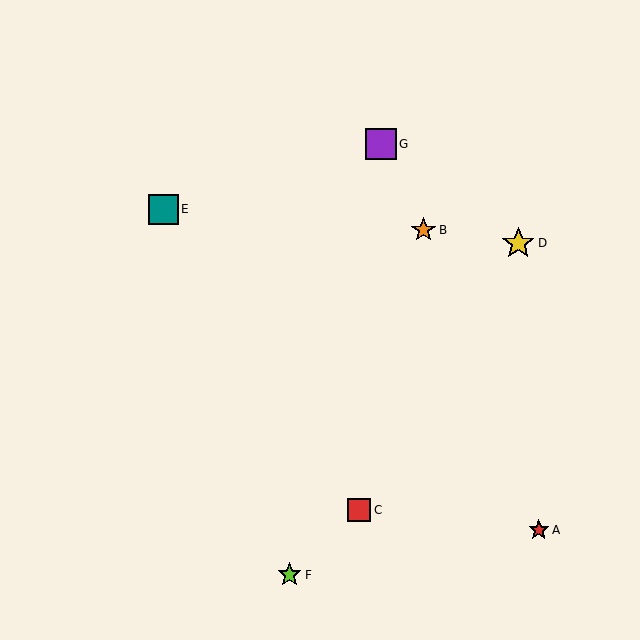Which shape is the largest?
The yellow star (labeled D) is the largest.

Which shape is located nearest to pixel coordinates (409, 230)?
The orange star (labeled B) at (424, 230) is nearest to that location.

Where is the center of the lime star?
The center of the lime star is at (290, 575).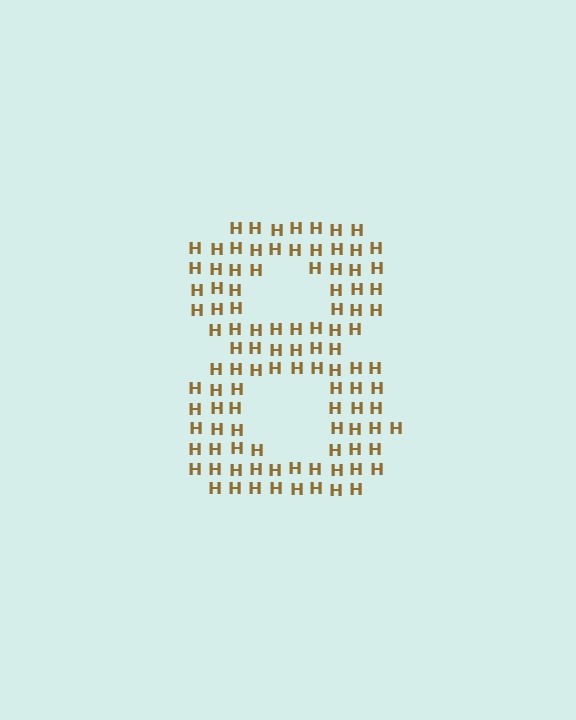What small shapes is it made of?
It is made of small letter H's.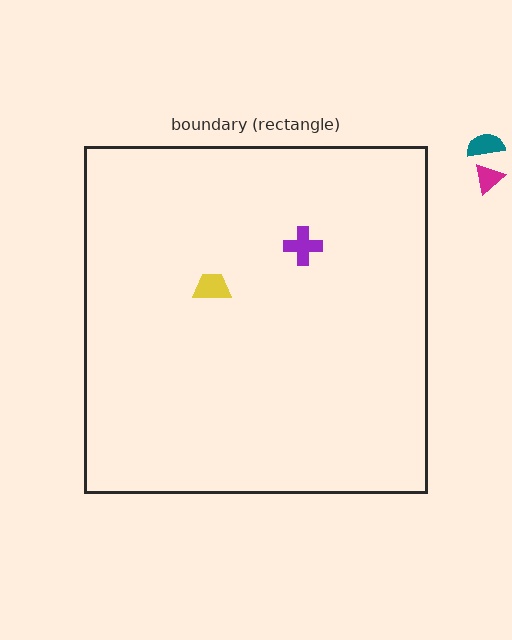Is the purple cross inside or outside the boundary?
Inside.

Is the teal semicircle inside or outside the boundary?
Outside.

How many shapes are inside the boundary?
2 inside, 2 outside.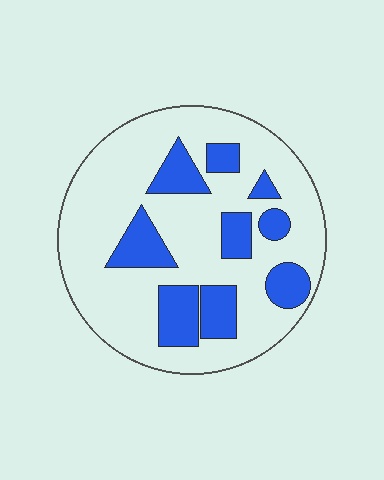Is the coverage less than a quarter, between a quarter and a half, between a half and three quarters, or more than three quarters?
Between a quarter and a half.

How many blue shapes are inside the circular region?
9.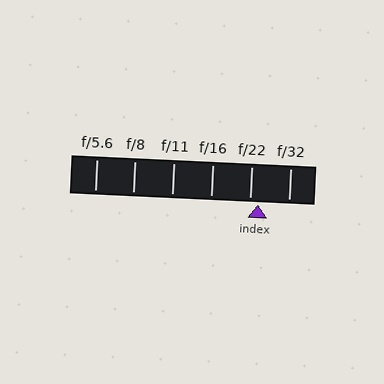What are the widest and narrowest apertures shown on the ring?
The widest aperture shown is f/5.6 and the narrowest is f/32.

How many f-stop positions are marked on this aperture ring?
There are 6 f-stop positions marked.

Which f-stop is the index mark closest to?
The index mark is closest to f/22.